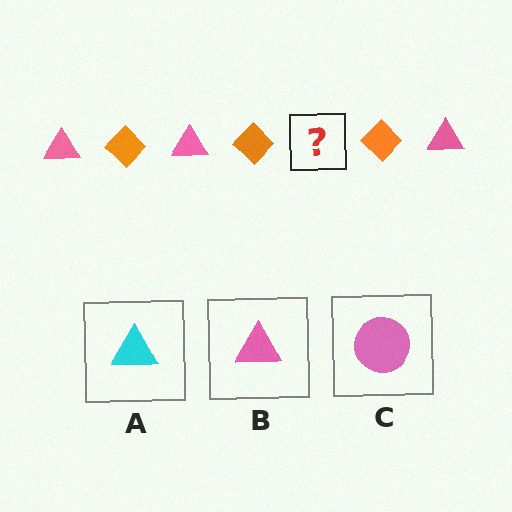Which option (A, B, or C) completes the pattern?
B.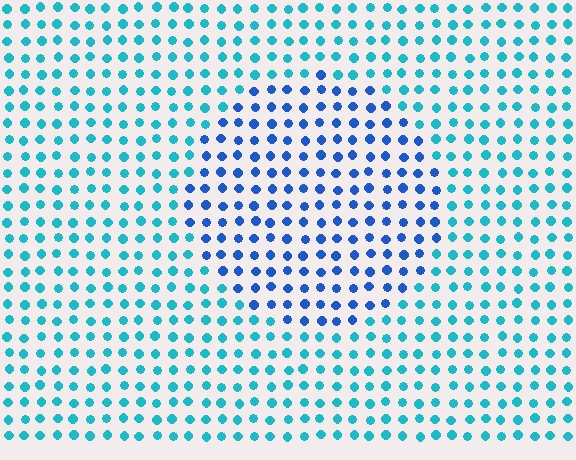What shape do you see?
I see a circle.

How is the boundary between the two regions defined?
The boundary is defined purely by a slight shift in hue (about 35 degrees). Spacing, size, and orientation are identical on both sides.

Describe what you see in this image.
The image is filled with small cyan elements in a uniform arrangement. A circle-shaped region is visible where the elements are tinted to a slightly different hue, forming a subtle color boundary.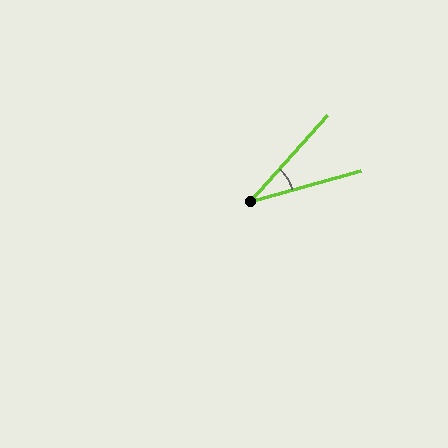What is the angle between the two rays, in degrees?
Approximately 33 degrees.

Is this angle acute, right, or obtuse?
It is acute.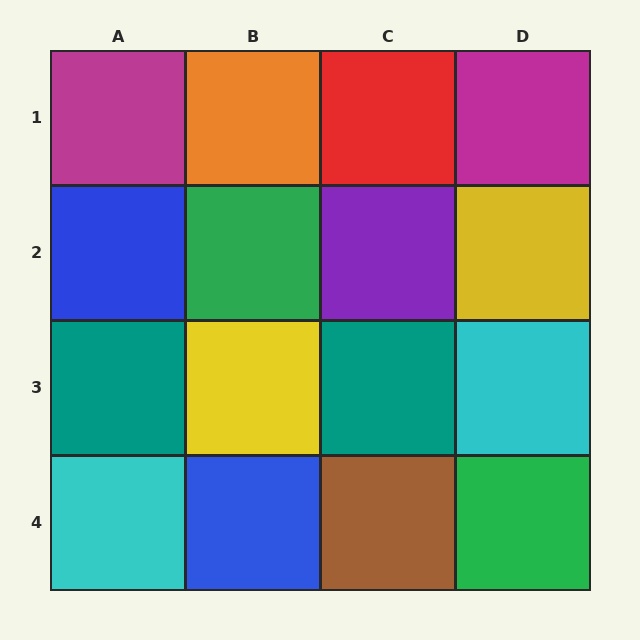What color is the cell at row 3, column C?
Teal.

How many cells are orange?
1 cell is orange.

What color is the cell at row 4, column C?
Brown.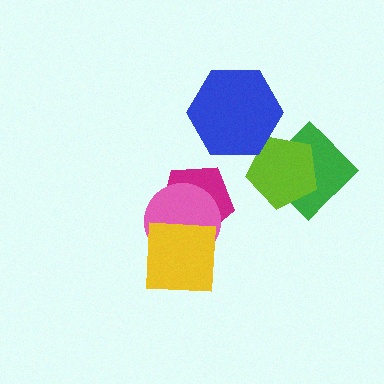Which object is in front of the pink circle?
The yellow square is in front of the pink circle.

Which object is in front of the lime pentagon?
The blue hexagon is in front of the lime pentagon.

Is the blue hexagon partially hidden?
No, no other shape covers it.